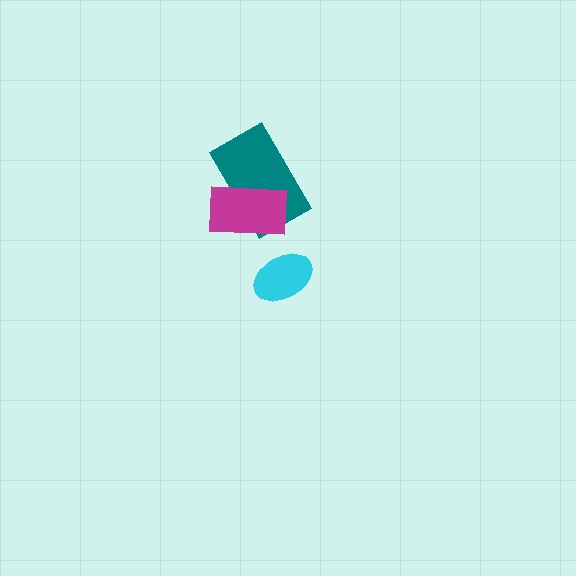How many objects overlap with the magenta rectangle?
1 object overlaps with the magenta rectangle.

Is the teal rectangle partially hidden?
Yes, it is partially covered by another shape.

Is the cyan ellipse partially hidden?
No, no other shape covers it.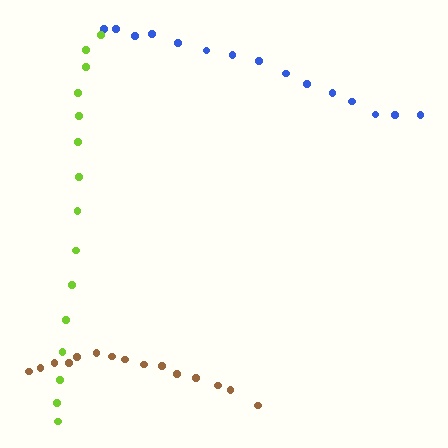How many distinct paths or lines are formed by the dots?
There are 3 distinct paths.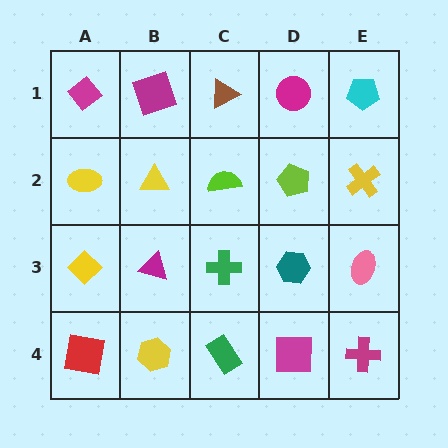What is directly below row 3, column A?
A red square.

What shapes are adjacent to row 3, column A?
A yellow ellipse (row 2, column A), a red square (row 4, column A), a magenta triangle (row 3, column B).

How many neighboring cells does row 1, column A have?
2.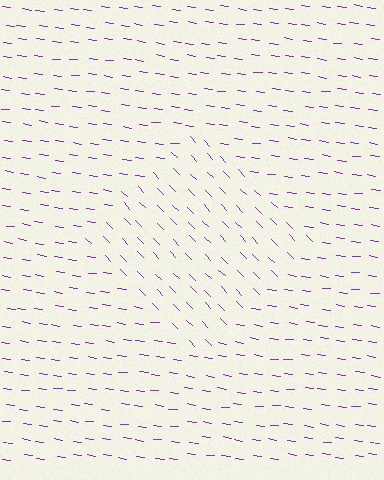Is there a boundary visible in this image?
Yes, there is a texture boundary formed by a change in line orientation.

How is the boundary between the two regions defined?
The boundary is defined purely by a change in line orientation (approximately 38 degrees difference). All lines are the same color and thickness.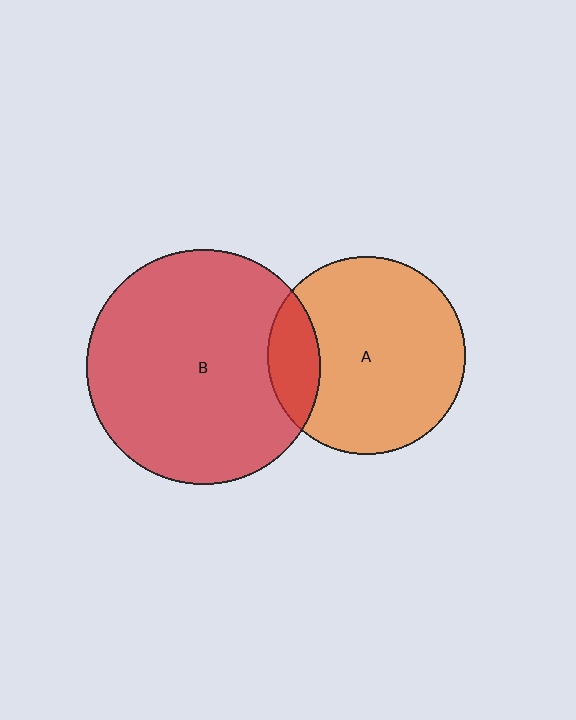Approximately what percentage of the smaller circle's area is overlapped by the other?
Approximately 15%.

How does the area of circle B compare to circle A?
Approximately 1.4 times.